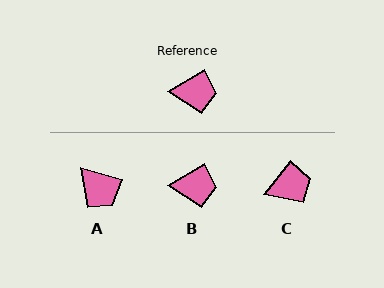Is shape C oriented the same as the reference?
No, it is off by about 21 degrees.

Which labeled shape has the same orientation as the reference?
B.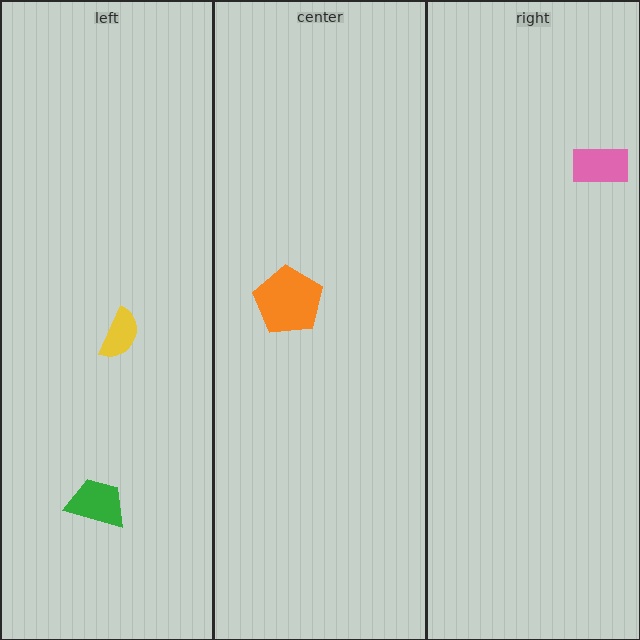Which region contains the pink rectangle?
The right region.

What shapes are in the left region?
The green trapezoid, the yellow semicircle.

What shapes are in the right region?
The pink rectangle.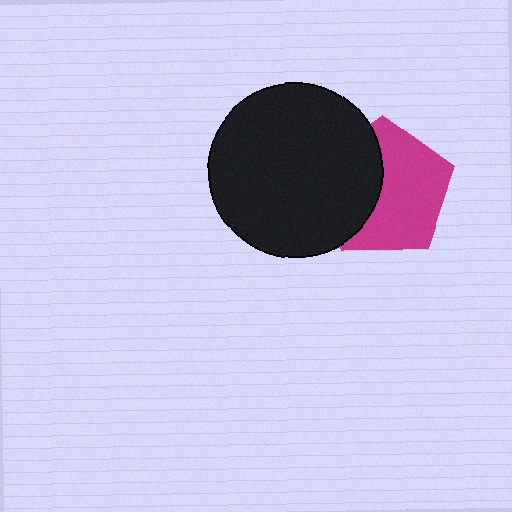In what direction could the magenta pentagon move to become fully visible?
The magenta pentagon could move right. That would shift it out from behind the black circle entirely.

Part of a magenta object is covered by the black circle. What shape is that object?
It is a pentagon.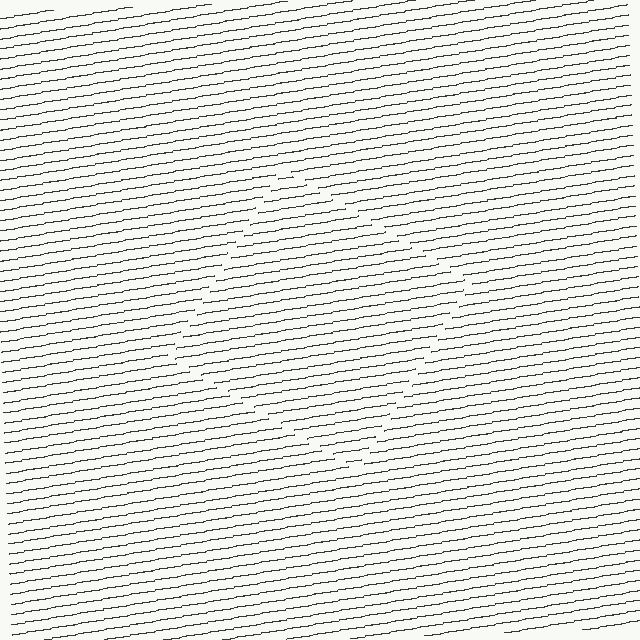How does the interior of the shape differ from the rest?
The interior of the shape contains the same grating, shifted by half a period — the contour is defined by the phase discontinuity where line-ends from the inner and outer gratings abut.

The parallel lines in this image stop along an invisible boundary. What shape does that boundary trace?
An illusory square. The interior of the shape contains the same grating, shifted by half a period — the contour is defined by the phase discontinuity where line-ends from the inner and outer gratings abut.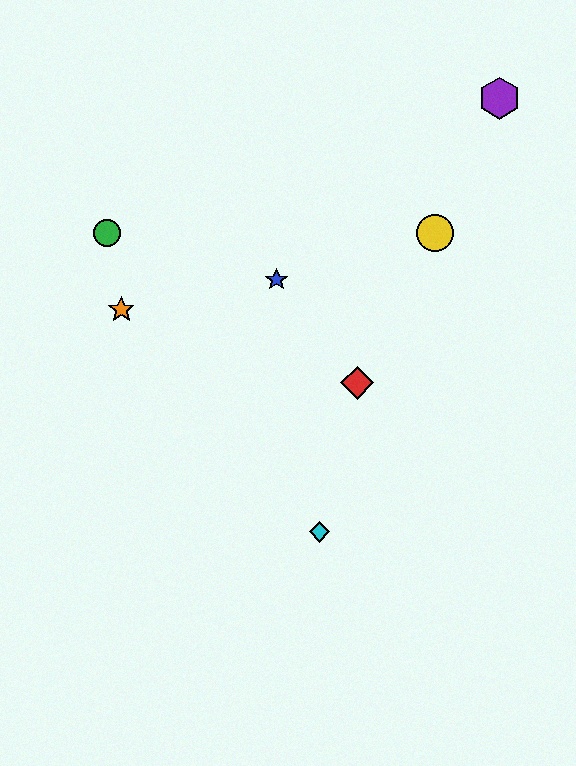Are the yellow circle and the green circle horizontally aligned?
Yes, both are at y≈233.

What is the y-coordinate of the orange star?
The orange star is at y≈310.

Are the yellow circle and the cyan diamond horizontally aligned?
No, the yellow circle is at y≈233 and the cyan diamond is at y≈532.